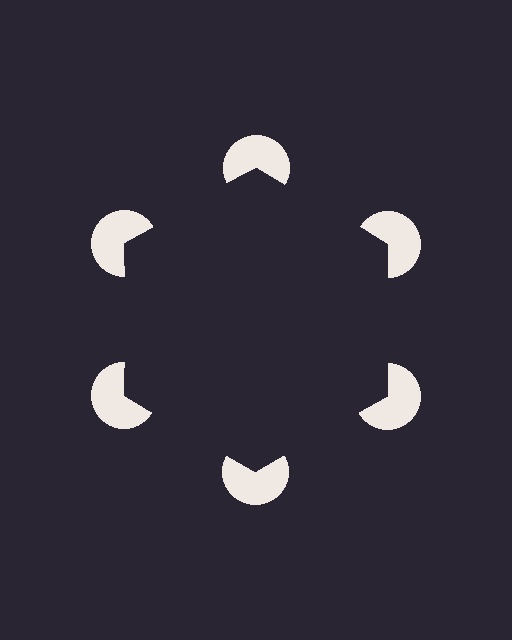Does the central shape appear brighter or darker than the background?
It typically appears slightly darker than the background, even though no actual brightness change is drawn.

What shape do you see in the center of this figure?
An illusory hexagon — its edges are inferred from the aligned wedge cuts in the pac-man discs, not physically drawn.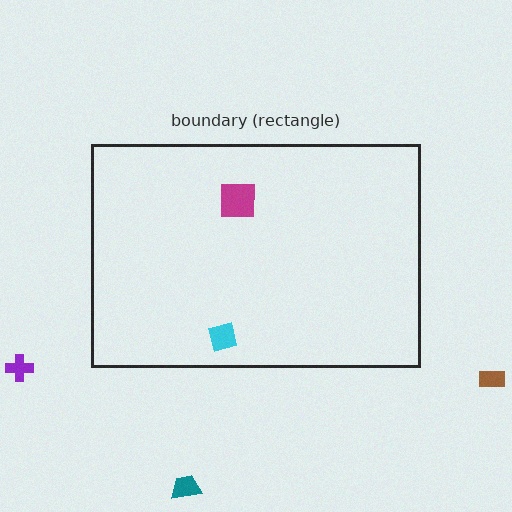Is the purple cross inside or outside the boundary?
Outside.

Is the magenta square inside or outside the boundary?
Inside.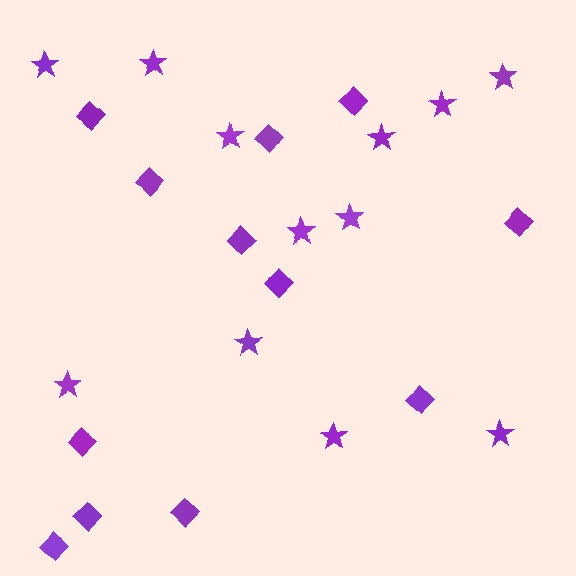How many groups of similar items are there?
There are 2 groups: one group of diamonds (12) and one group of stars (12).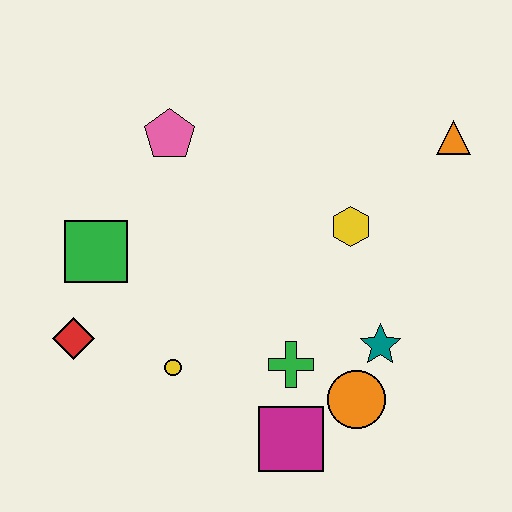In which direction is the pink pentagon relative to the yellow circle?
The pink pentagon is above the yellow circle.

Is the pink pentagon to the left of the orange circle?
Yes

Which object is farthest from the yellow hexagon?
The red diamond is farthest from the yellow hexagon.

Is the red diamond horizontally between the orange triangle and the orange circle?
No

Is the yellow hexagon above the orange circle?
Yes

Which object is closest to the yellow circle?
The red diamond is closest to the yellow circle.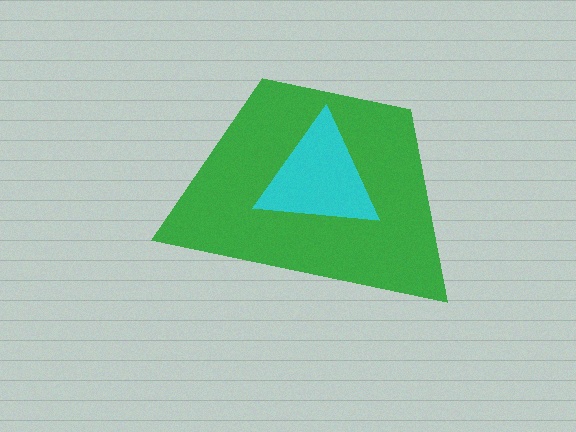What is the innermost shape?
The cyan triangle.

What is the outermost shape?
The green trapezoid.